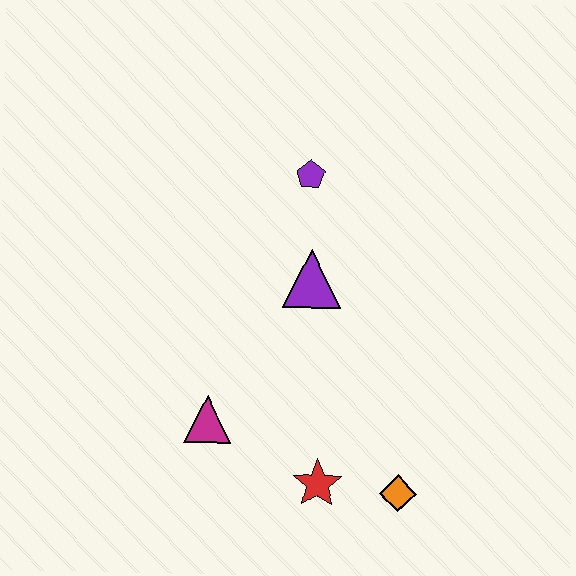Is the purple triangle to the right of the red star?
No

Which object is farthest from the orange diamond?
The purple pentagon is farthest from the orange diamond.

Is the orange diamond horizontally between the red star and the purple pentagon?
No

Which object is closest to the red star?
The orange diamond is closest to the red star.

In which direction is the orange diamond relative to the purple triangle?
The orange diamond is below the purple triangle.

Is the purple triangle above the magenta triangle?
Yes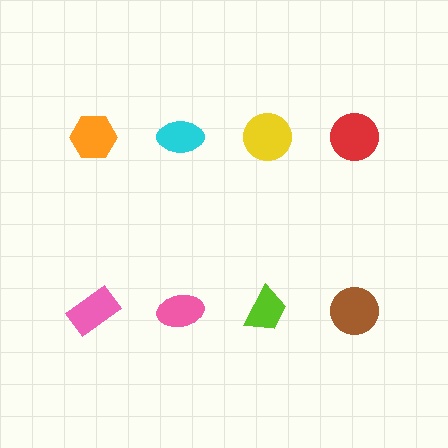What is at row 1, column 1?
An orange hexagon.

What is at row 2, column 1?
A pink rectangle.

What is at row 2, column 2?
A pink ellipse.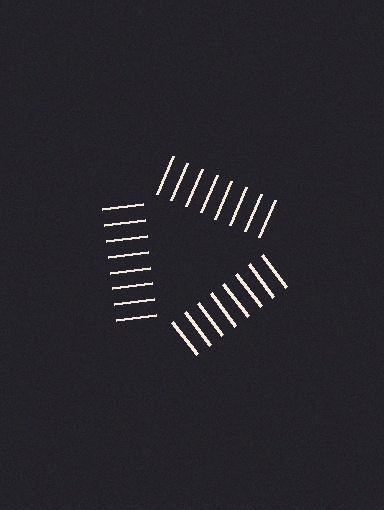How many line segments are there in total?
24 — 8 along each of the 3 edges.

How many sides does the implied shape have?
3 sides — the line-ends trace a triangle.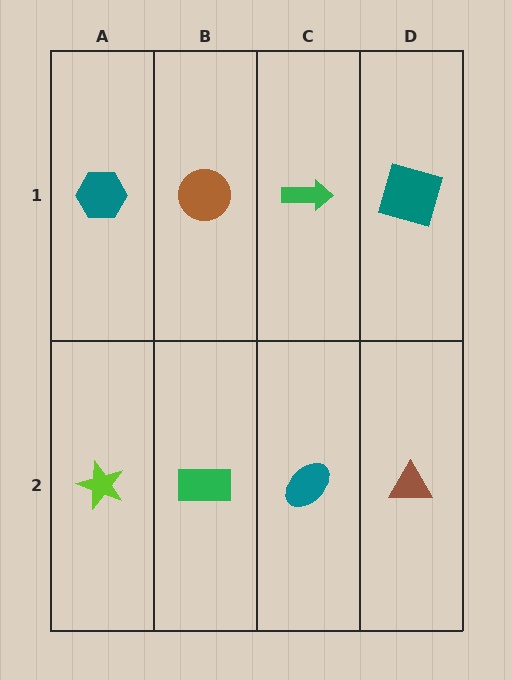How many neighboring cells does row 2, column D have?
2.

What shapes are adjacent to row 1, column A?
A lime star (row 2, column A), a brown circle (row 1, column B).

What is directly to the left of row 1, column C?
A brown circle.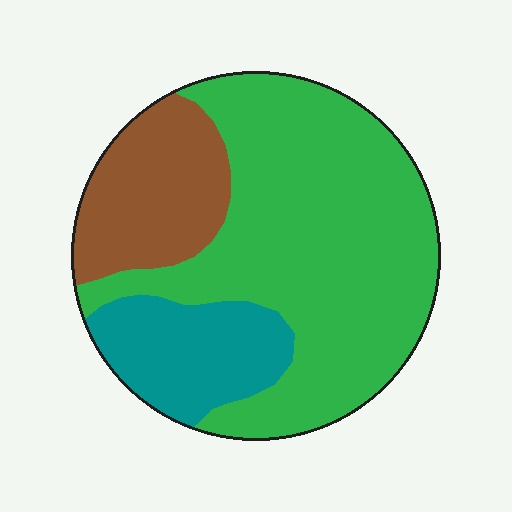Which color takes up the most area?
Green, at roughly 60%.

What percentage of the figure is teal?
Teal takes up about one sixth (1/6) of the figure.